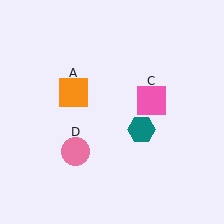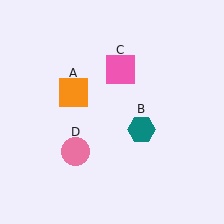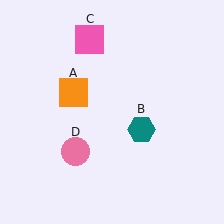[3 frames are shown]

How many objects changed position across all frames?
1 object changed position: pink square (object C).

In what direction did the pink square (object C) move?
The pink square (object C) moved up and to the left.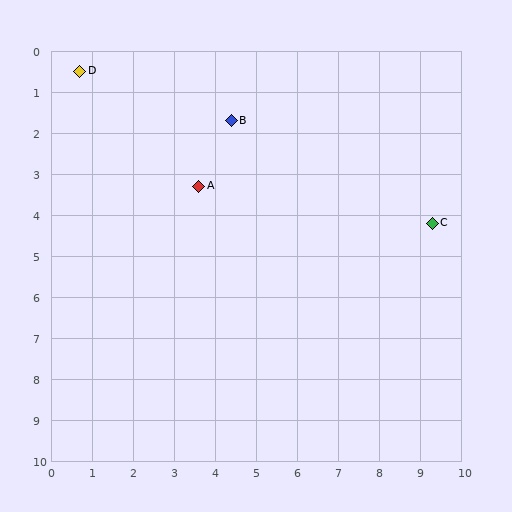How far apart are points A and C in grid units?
Points A and C are about 5.8 grid units apart.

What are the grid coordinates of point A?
Point A is at approximately (3.6, 3.3).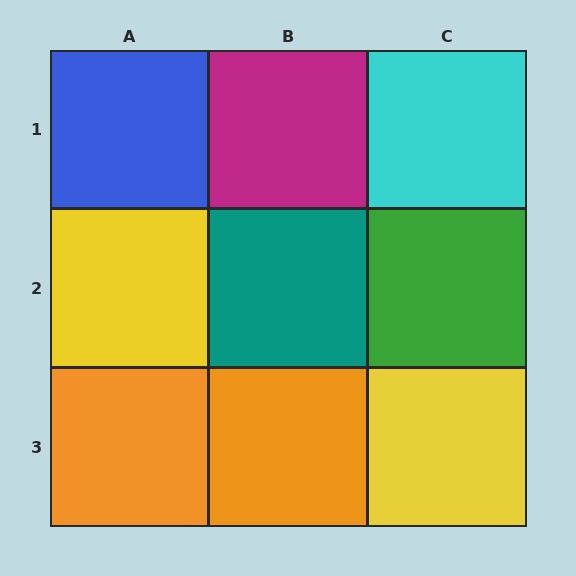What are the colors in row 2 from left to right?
Yellow, teal, green.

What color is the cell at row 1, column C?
Cyan.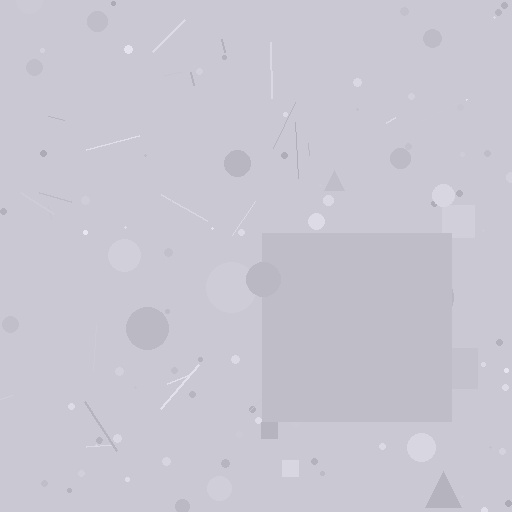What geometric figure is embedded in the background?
A square is embedded in the background.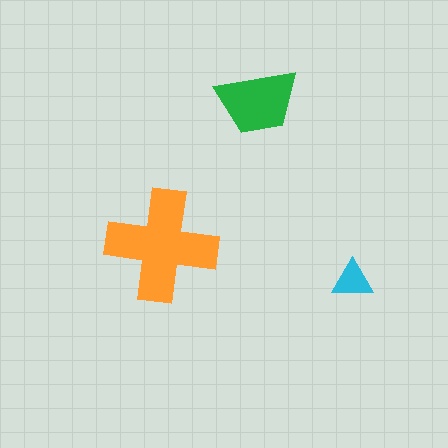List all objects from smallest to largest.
The cyan triangle, the green trapezoid, the orange cross.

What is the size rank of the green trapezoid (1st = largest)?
2nd.